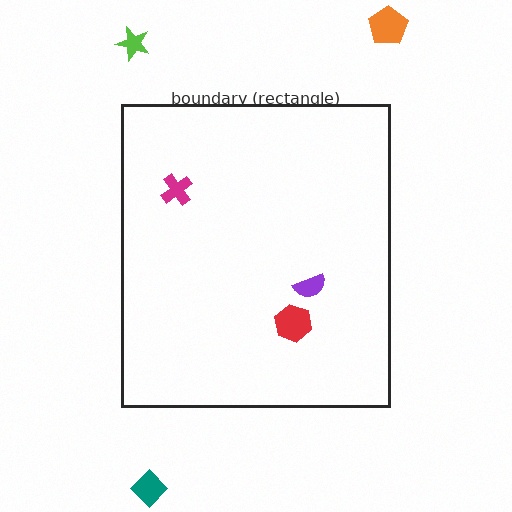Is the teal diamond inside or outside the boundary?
Outside.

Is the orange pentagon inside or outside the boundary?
Outside.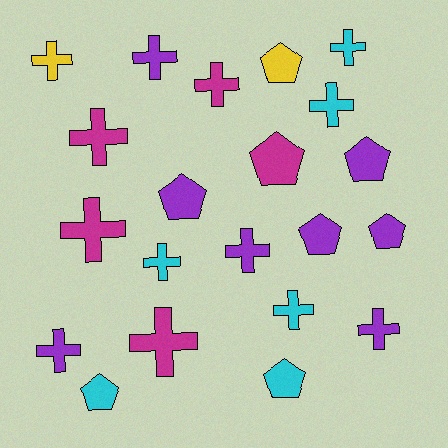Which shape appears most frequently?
Cross, with 13 objects.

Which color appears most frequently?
Purple, with 8 objects.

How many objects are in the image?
There are 21 objects.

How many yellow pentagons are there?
There is 1 yellow pentagon.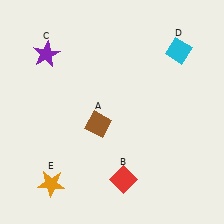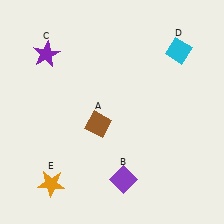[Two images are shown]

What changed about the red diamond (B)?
In Image 1, B is red. In Image 2, it changed to purple.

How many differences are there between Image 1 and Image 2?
There is 1 difference between the two images.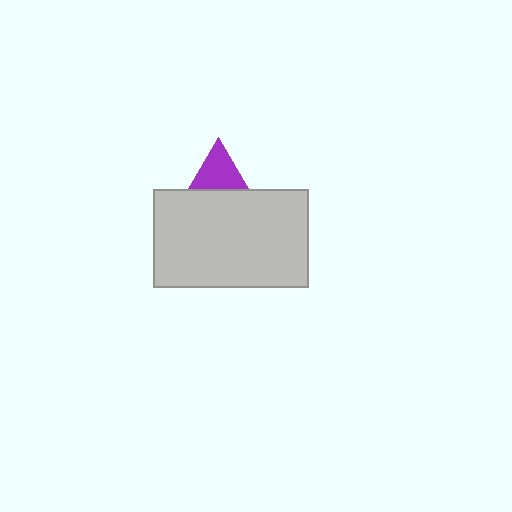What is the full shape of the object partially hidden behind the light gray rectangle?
The partially hidden object is a purple triangle.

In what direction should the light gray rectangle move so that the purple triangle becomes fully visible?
The light gray rectangle should move down. That is the shortest direction to clear the overlap and leave the purple triangle fully visible.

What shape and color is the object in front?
The object in front is a light gray rectangle.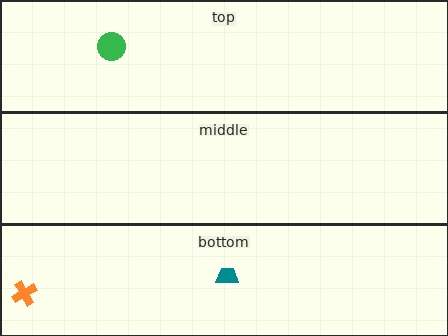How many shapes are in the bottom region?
2.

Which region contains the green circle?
The top region.